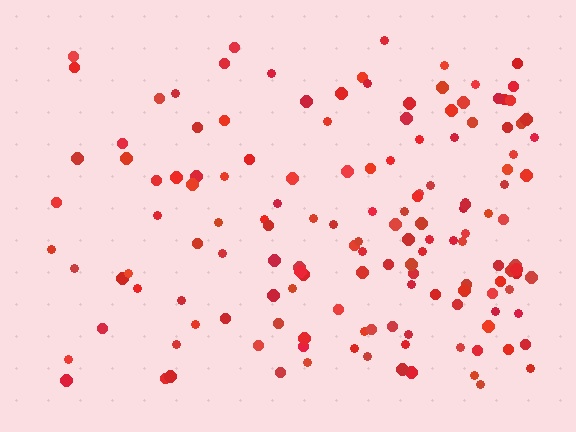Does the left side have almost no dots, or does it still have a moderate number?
Still a moderate number, just noticeably fewer than the right.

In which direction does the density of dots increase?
From left to right, with the right side densest.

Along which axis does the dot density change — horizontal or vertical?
Horizontal.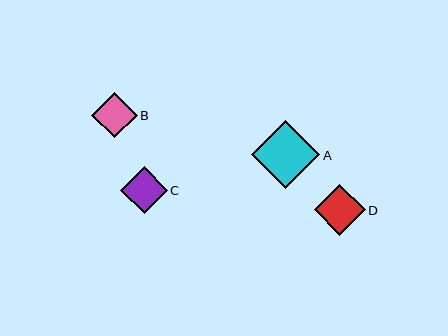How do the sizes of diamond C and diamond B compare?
Diamond C and diamond B are approximately the same size.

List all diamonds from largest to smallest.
From largest to smallest: A, D, C, B.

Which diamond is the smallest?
Diamond B is the smallest with a size of approximately 46 pixels.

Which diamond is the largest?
Diamond A is the largest with a size of approximately 68 pixels.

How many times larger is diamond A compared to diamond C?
Diamond A is approximately 1.5 times the size of diamond C.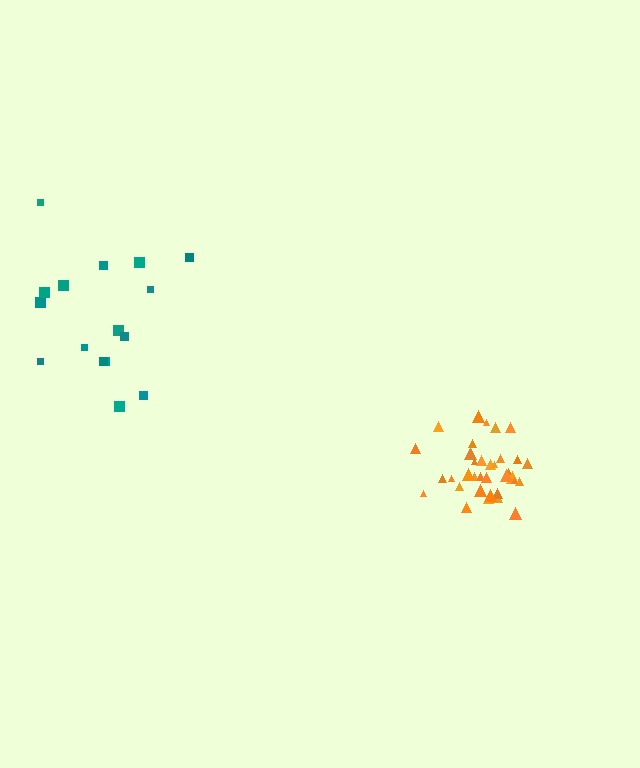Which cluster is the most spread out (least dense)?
Teal.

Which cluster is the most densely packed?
Orange.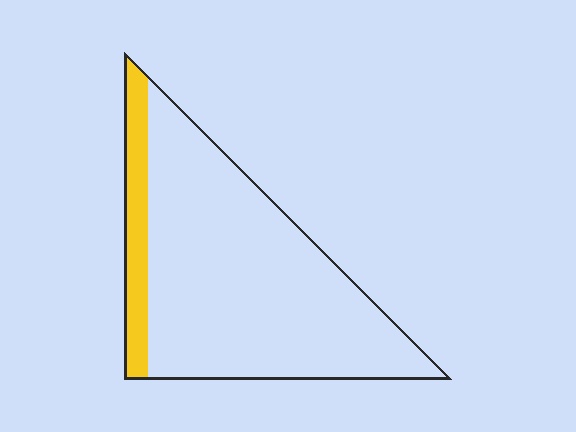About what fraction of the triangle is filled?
About one eighth (1/8).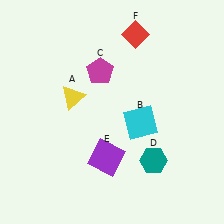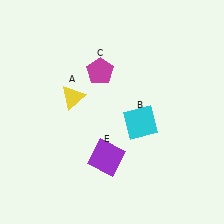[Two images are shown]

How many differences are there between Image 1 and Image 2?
There are 2 differences between the two images.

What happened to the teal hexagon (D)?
The teal hexagon (D) was removed in Image 2. It was in the bottom-right area of Image 1.